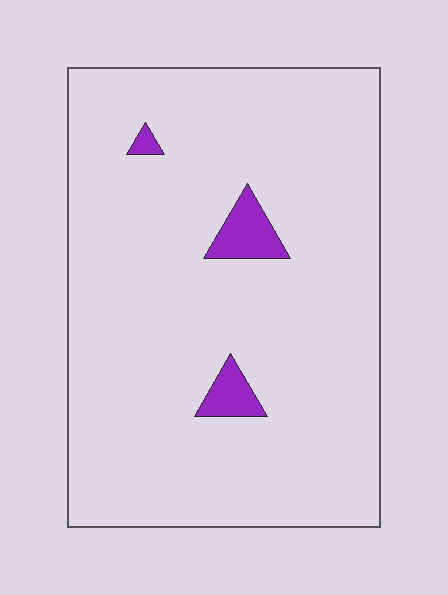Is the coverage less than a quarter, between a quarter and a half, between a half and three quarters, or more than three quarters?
Less than a quarter.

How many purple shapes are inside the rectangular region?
3.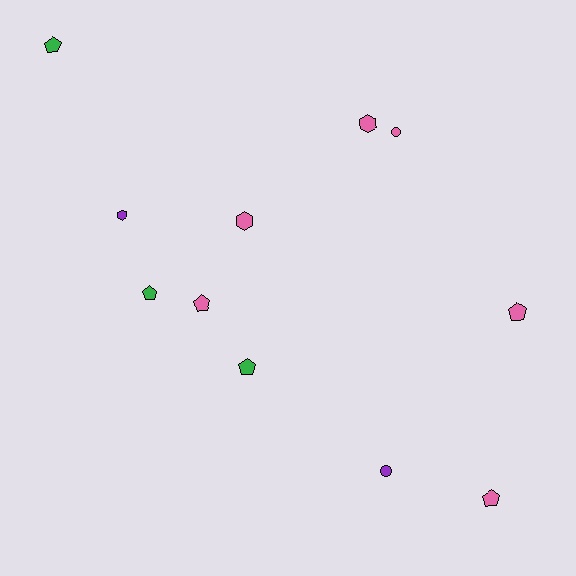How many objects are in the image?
There are 11 objects.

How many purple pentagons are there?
There are no purple pentagons.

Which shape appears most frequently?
Pentagon, with 6 objects.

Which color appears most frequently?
Pink, with 6 objects.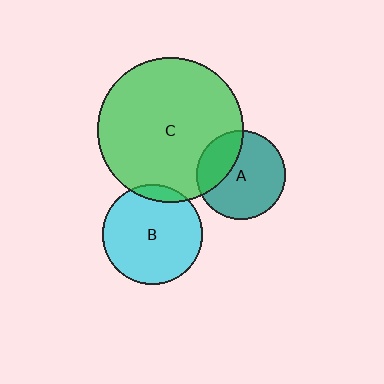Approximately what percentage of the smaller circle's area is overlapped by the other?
Approximately 10%.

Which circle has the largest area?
Circle C (green).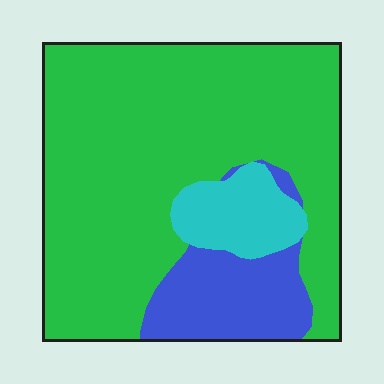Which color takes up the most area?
Green, at roughly 75%.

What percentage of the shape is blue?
Blue covers about 15% of the shape.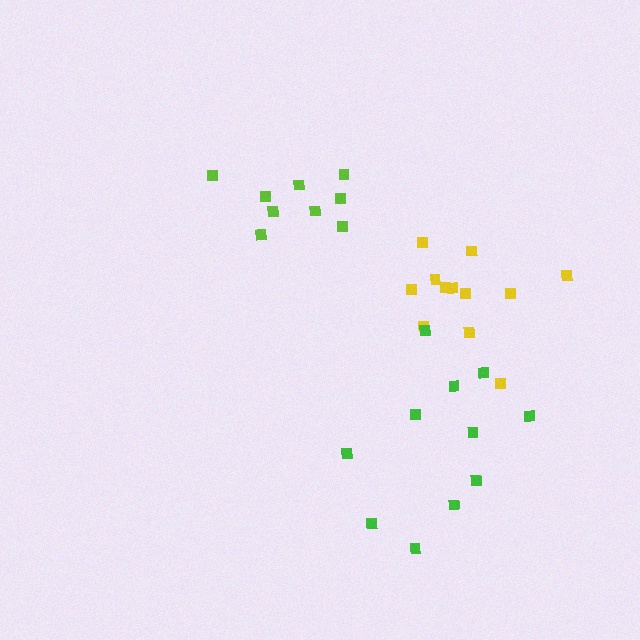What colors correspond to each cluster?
The clusters are colored: yellow, green, lime.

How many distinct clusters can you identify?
There are 3 distinct clusters.